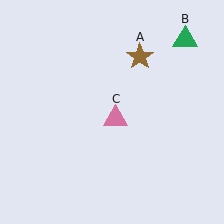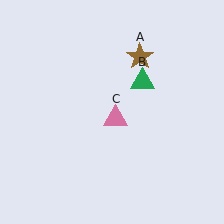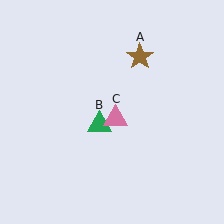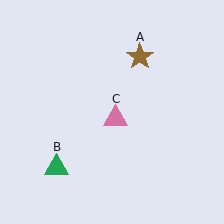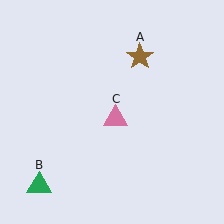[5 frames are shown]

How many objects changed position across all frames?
1 object changed position: green triangle (object B).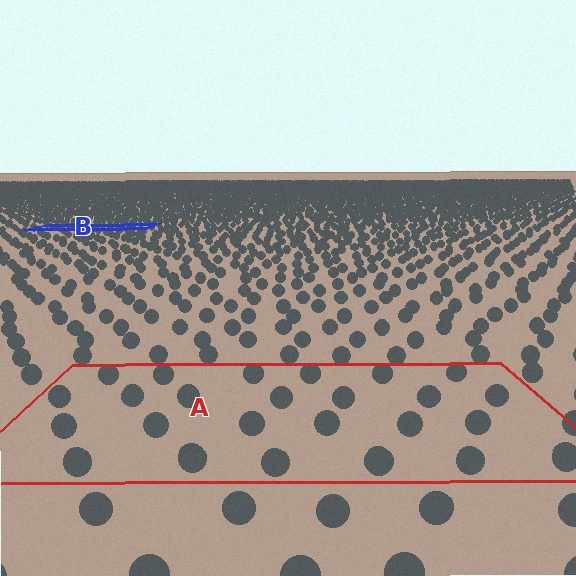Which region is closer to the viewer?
Region A is closer. The texture elements there are larger and more spread out.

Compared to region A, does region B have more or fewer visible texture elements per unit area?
Region B has more texture elements per unit area — they are packed more densely because it is farther away.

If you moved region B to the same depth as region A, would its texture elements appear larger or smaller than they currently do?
They would appear larger. At a closer depth, the same texture elements are projected at a bigger on-screen size.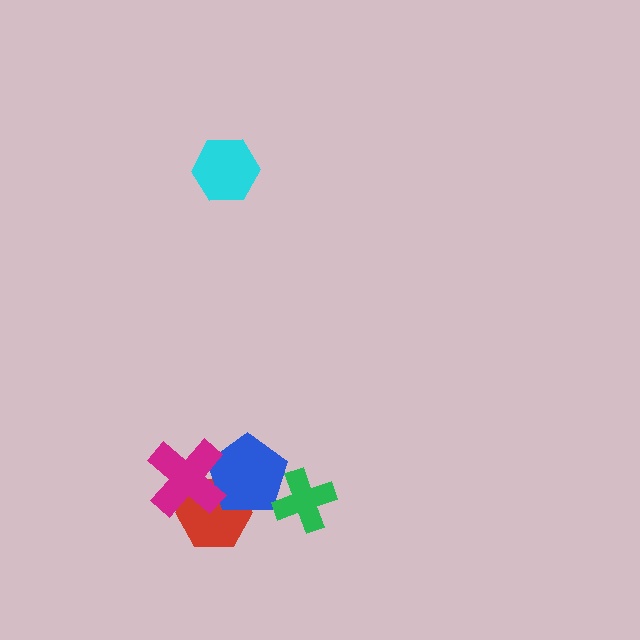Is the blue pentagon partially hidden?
Yes, it is partially covered by another shape.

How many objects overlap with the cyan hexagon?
0 objects overlap with the cyan hexagon.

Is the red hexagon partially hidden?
Yes, it is partially covered by another shape.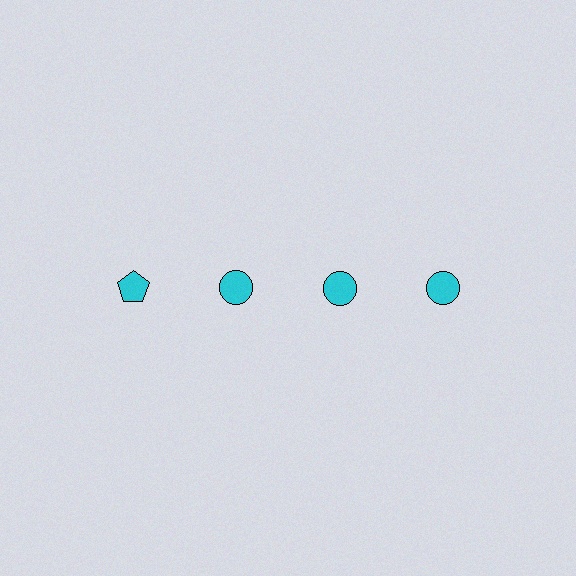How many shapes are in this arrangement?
There are 4 shapes arranged in a grid pattern.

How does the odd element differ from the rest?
It has a different shape: pentagon instead of circle.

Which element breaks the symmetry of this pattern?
The cyan pentagon in the top row, leftmost column breaks the symmetry. All other shapes are cyan circles.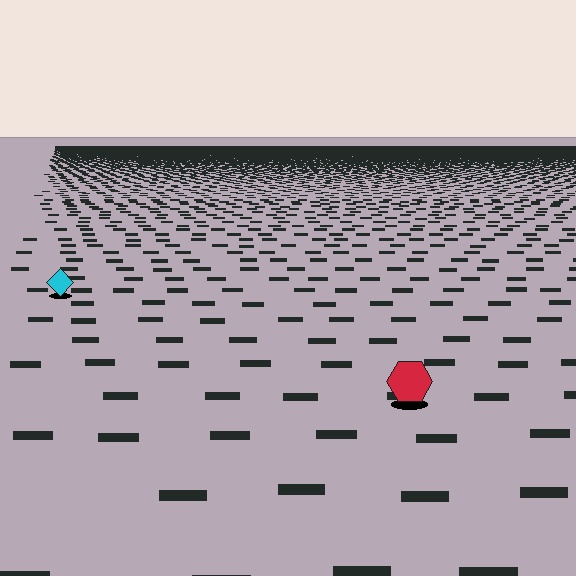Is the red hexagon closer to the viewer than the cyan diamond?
Yes. The red hexagon is closer — you can tell from the texture gradient: the ground texture is coarser near it.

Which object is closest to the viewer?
The red hexagon is closest. The texture marks near it are larger and more spread out.